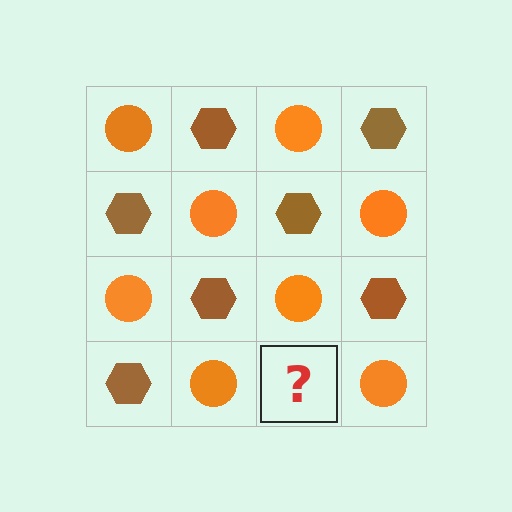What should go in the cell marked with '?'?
The missing cell should contain a brown hexagon.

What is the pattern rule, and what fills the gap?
The rule is that it alternates orange circle and brown hexagon in a checkerboard pattern. The gap should be filled with a brown hexagon.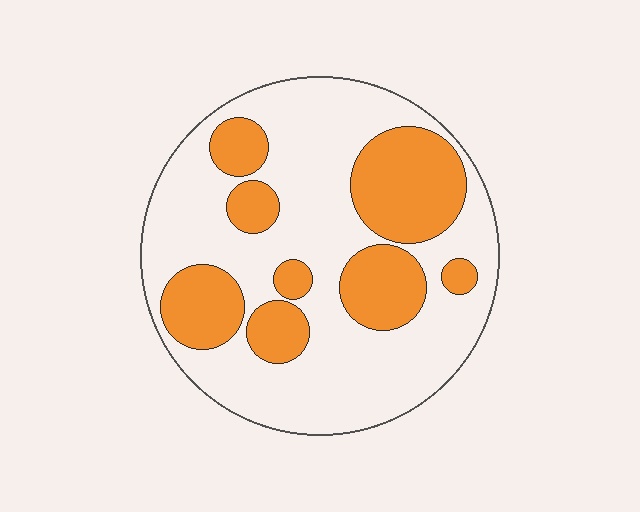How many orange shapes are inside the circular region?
8.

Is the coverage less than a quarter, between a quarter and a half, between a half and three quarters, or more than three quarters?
Between a quarter and a half.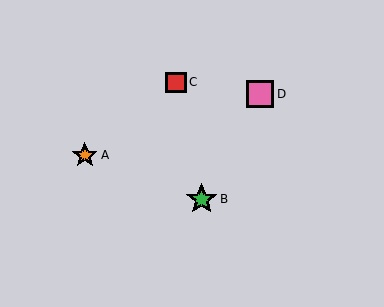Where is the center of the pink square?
The center of the pink square is at (260, 94).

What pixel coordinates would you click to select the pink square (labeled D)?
Click at (260, 94) to select the pink square D.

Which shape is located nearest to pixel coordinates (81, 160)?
The orange star (labeled A) at (85, 155) is nearest to that location.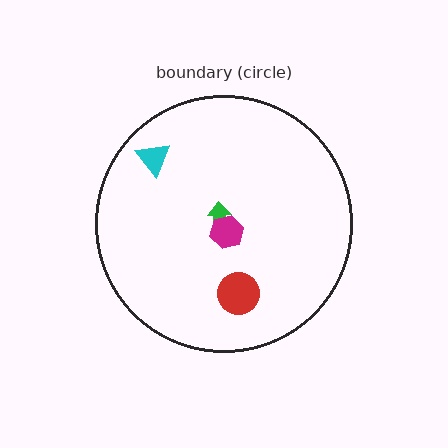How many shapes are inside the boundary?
4 inside, 0 outside.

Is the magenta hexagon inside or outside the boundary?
Inside.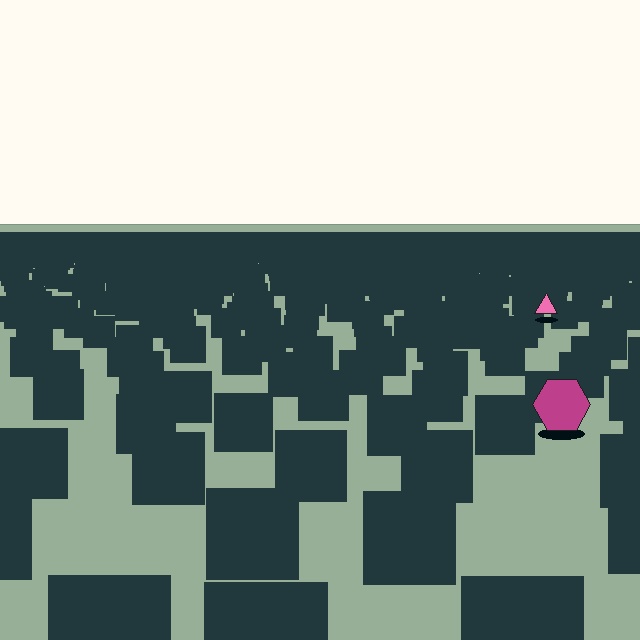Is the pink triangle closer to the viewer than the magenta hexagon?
No. The magenta hexagon is closer — you can tell from the texture gradient: the ground texture is coarser near it.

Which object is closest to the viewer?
The magenta hexagon is closest. The texture marks near it are larger and more spread out.